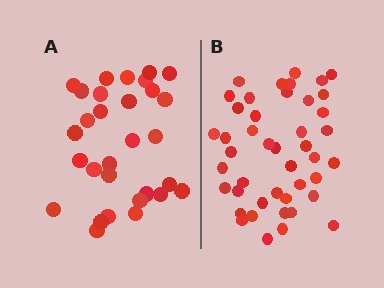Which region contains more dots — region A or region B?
Region B (the right region) has more dots.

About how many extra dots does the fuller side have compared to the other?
Region B has approximately 15 more dots than region A.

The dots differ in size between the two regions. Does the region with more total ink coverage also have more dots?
No. Region A has more total ink coverage because its dots are larger, but region B actually contains more individual dots. Total area can be misleading — the number of items is what matters here.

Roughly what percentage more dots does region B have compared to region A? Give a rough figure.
About 45% more.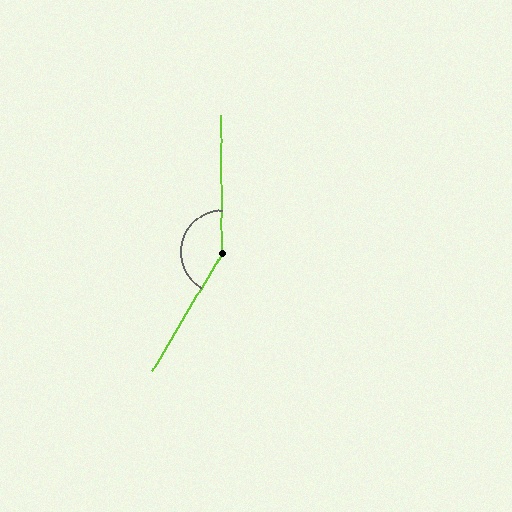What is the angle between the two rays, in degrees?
Approximately 148 degrees.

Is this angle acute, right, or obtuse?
It is obtuse.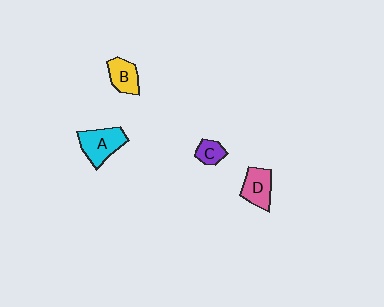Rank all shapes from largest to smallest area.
From largest to smallest: A (cyan), D (pink), B (yellow), C (purple).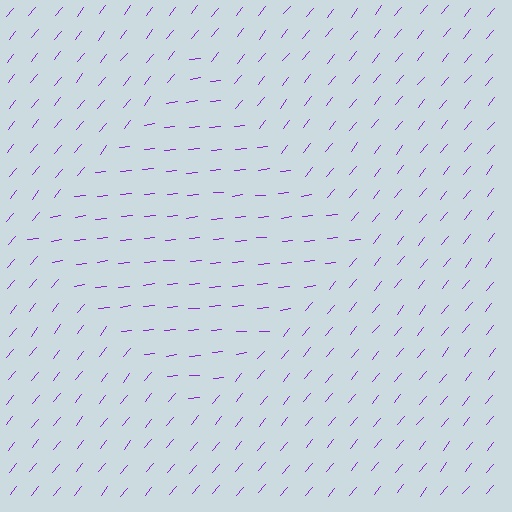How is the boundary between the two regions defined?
The boundary is defined purely by a change in line orientation (approximately 45 degrees difference). All lines are the same color and thickness.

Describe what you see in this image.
The image is filled with small purple line segments. A diamond region in the image has lines oriented differently from the surrounding lines, creating a visible texture boundary.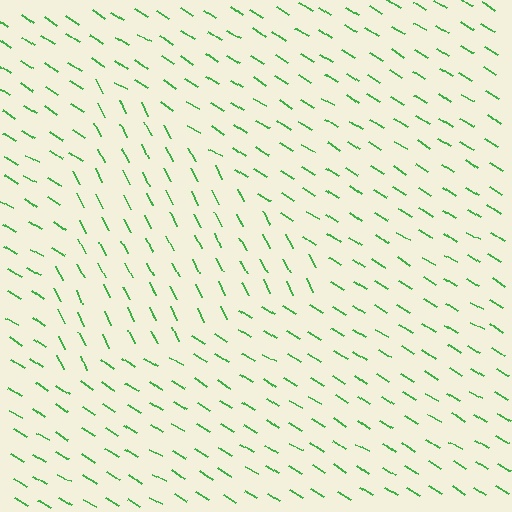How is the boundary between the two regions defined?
The boundary is defined purely by a change in line orientation (approximately 32 degrees difference). All lines are the same color and thickness.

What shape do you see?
I see a triangle.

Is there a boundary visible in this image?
Yes, there is a texture boundary formed by a change in line orientation.